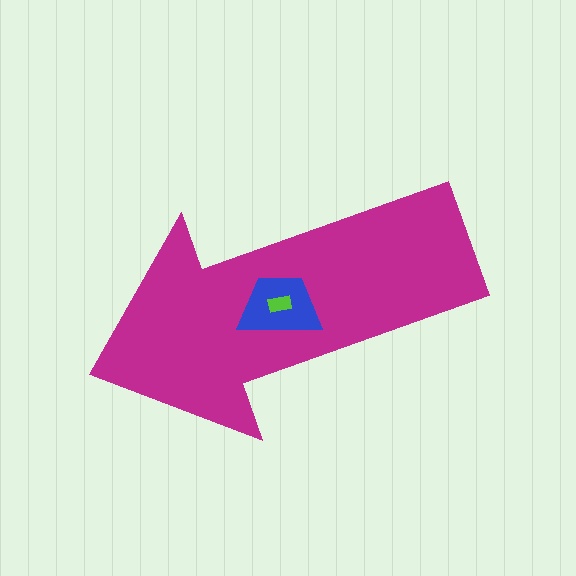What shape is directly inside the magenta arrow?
The blue trapezoid.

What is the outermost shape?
The magenta arrow.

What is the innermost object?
The lime rectangle.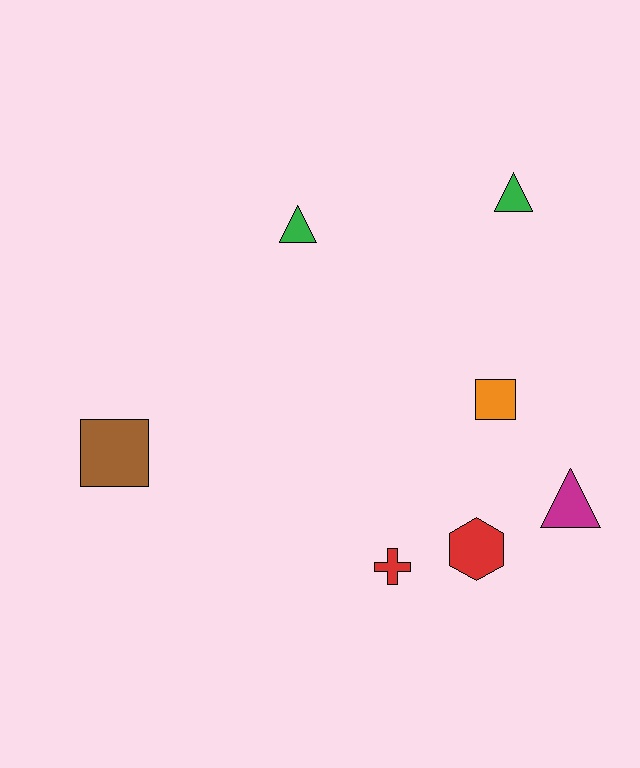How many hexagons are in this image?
There is 1 hexagon.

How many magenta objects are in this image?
There is 1 magenta object.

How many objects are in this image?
There are 7 objects.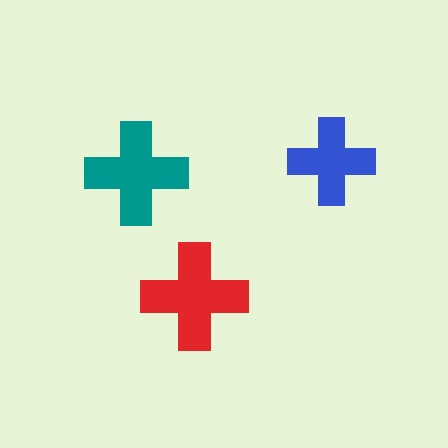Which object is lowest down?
The red cross is bottommost.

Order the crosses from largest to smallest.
the red one, the teal one, the blue one.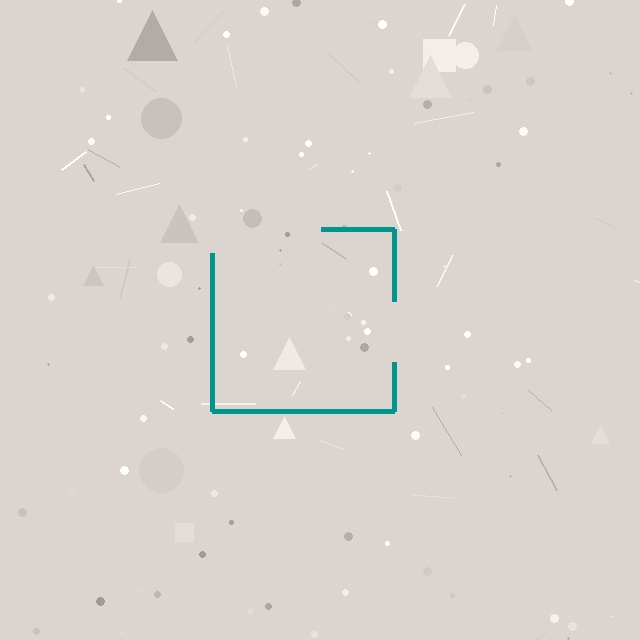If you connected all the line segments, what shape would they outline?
They would outline a square.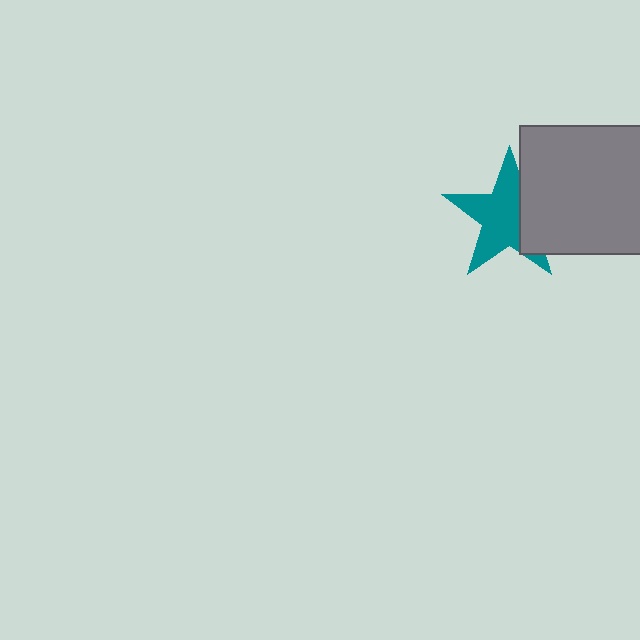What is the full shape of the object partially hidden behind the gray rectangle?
The partially hidden object is a teal star.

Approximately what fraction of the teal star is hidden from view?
Roughly 32% of the teal star is hidden behind the gray rectangle.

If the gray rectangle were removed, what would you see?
You would see the complete teal star.